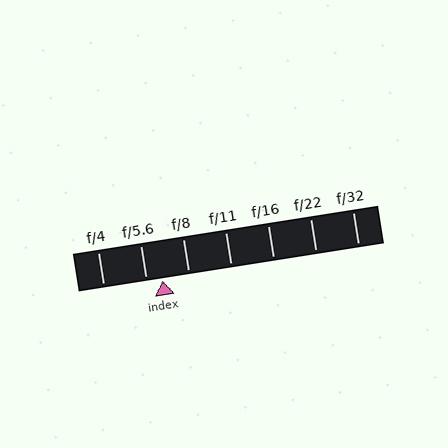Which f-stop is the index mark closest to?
The index mark is closest to f/5.6.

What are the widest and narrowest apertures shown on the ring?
The widest aperture shown is f/4 and the narrowest is f/32.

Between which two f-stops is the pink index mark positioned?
The index mark is between f/5.6 and f/8.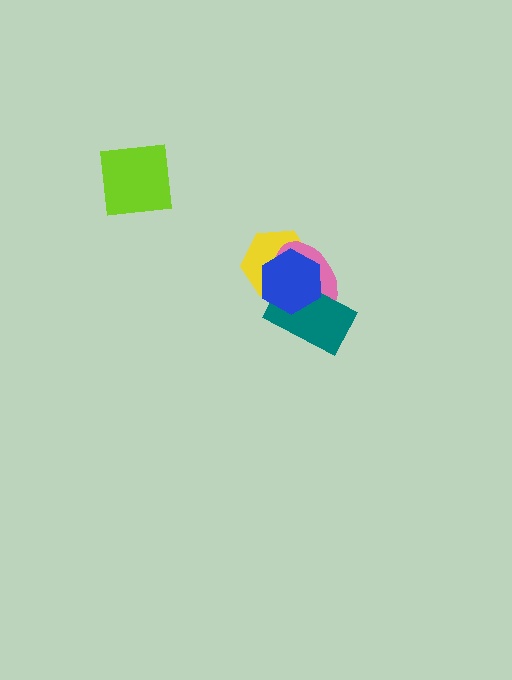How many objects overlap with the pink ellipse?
3 objects overlap with the pink ellipse.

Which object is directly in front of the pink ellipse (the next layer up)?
The teal rectangle is directly in front of the pink ellipse.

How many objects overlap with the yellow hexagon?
3 objects overlap with the yellow hexagon.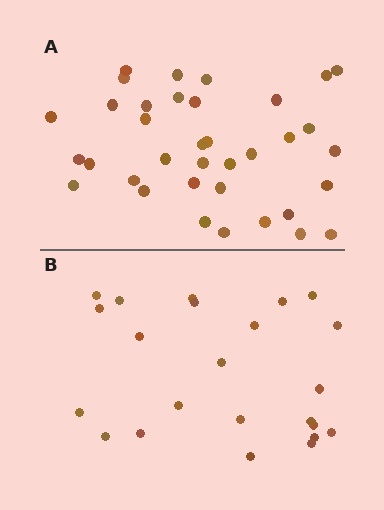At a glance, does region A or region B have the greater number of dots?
Region A (the top region) has more dots.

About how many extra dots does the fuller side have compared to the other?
Region A has approximately 15 more dots than region B.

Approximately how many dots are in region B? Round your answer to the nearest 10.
About 20 dots. (The exact count is 23, which rounds to 20.)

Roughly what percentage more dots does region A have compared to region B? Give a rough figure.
About 55% more.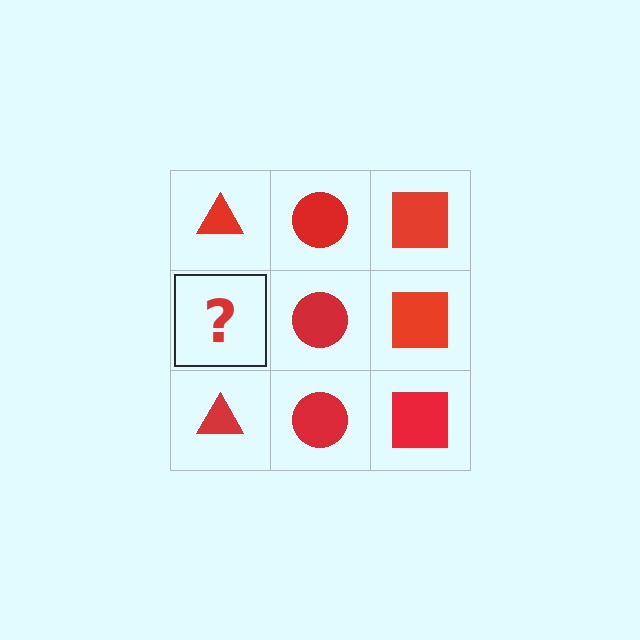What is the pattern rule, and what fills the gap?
The rule is that each column has a consistent shape. The gap should be filled with a red triangle.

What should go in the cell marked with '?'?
The missing cell should contain a red triangle.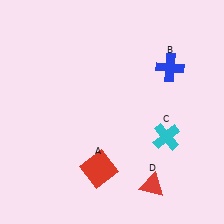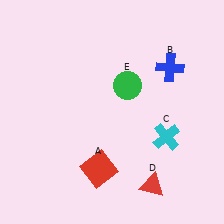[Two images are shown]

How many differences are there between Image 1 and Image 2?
There is 1 difference between the two images.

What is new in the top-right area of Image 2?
A green circle (E) was added in the top-right area of Image 2.